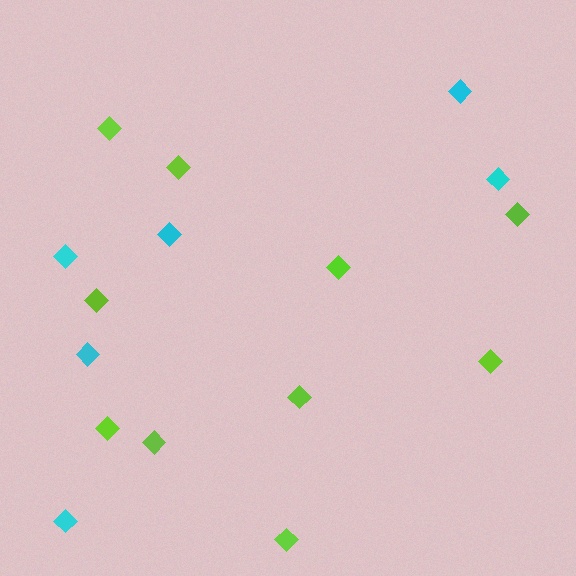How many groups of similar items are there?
There are 2 groups: one group of cyan diamonds (6) and one group of lime diamonds (10).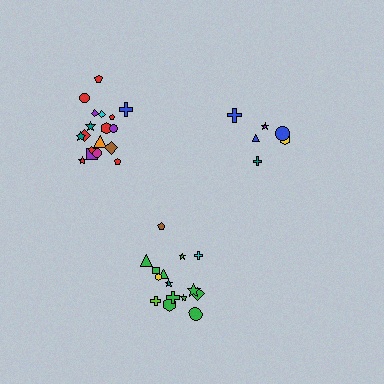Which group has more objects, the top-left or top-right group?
The top-left group.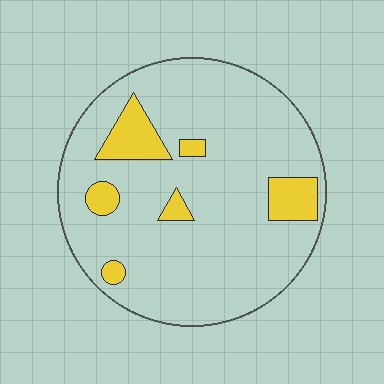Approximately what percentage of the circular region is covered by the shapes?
Approximately 15%.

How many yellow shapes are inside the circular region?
6.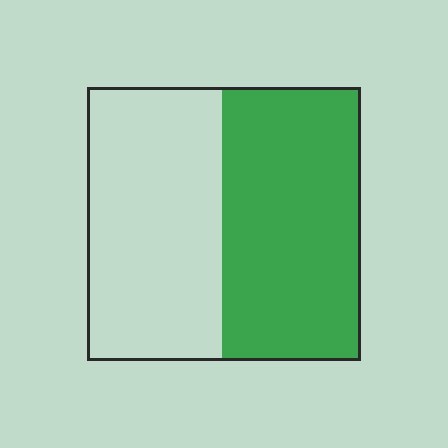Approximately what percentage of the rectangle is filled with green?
Approximately 50%.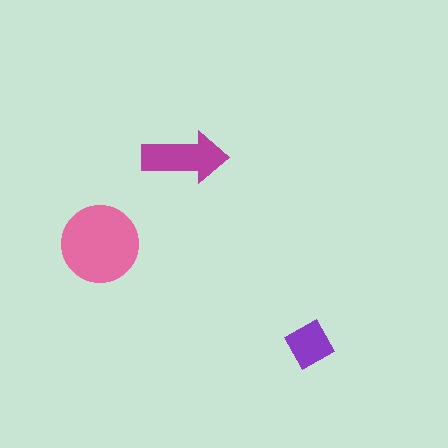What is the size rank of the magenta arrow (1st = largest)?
2nd.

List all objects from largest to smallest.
The pink circle, the magenta arrow, the purple diamond.